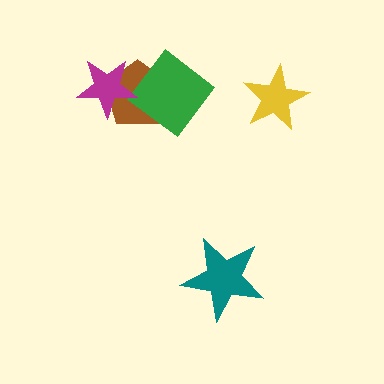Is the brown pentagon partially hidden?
Yes, it is partially covered by another shape.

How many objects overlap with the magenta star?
1 object overlaps with the magenta star.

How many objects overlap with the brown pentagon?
2 objects overlap with the brown pentagon.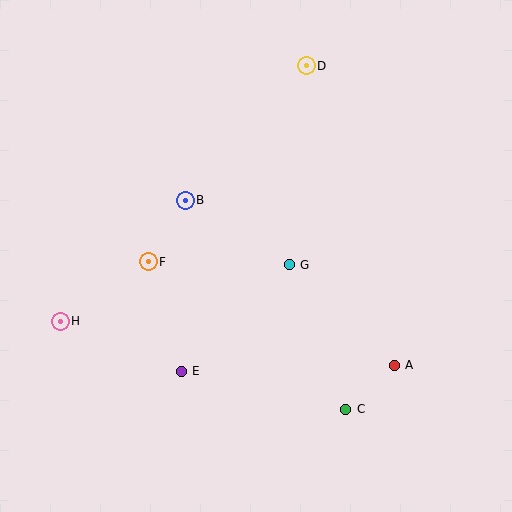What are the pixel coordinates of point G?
Point G is at (289, 265).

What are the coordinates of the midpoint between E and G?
The midpoint between E and G is at (235, 318).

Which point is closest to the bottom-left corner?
Point H is closest to the bottom-left corner.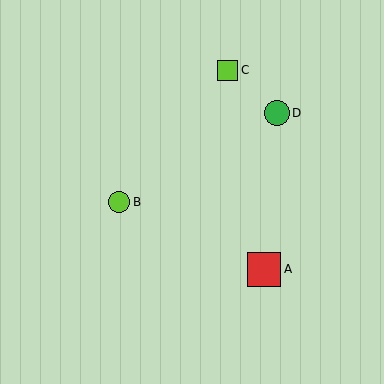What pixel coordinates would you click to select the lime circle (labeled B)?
Click at (119, 202) to select the lime circle B.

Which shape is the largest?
The red square (labeled A) is the largest.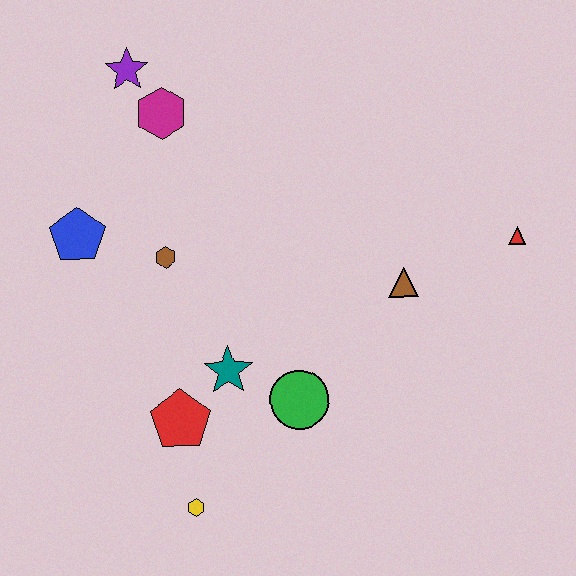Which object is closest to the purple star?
The magenta hexagon is closest to the purple star.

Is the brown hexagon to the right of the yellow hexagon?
No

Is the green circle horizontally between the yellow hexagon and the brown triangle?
Yes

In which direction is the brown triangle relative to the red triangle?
The brown triangle is to the left of the red triangle.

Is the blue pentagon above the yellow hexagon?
Yes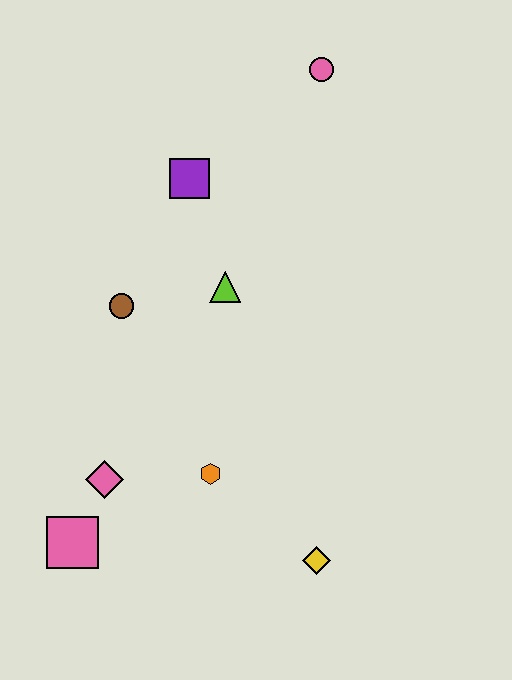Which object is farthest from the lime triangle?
The pink square is farthest from the lime triangle.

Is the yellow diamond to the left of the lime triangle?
No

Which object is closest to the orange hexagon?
The pink diamond is closest to the orange hexagon.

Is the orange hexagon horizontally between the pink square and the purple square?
No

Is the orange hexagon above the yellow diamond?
Yes